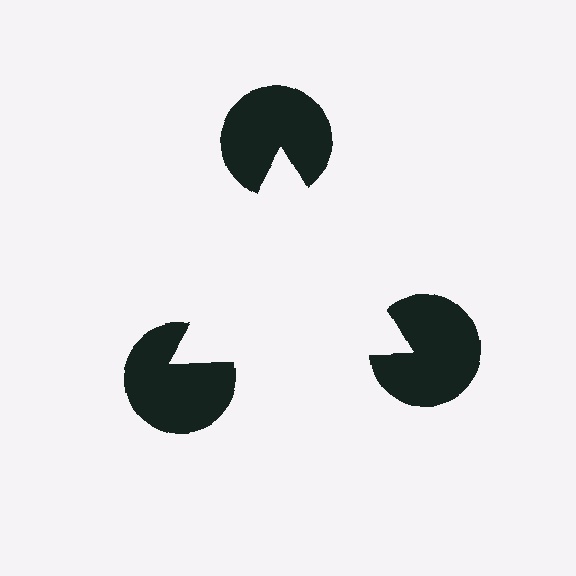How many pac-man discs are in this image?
There are 3 — one at each vertex of the illusory triangle.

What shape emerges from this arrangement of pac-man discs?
An illusory triangle — its edges are inferred from the aligned wedge cuts in the pac-man discs, not physically drawn.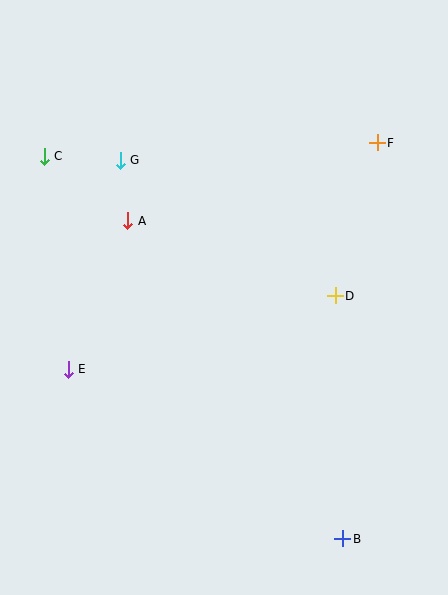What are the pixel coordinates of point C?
Point C is at (44, 156).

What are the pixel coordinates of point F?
Point F is at (377, 143).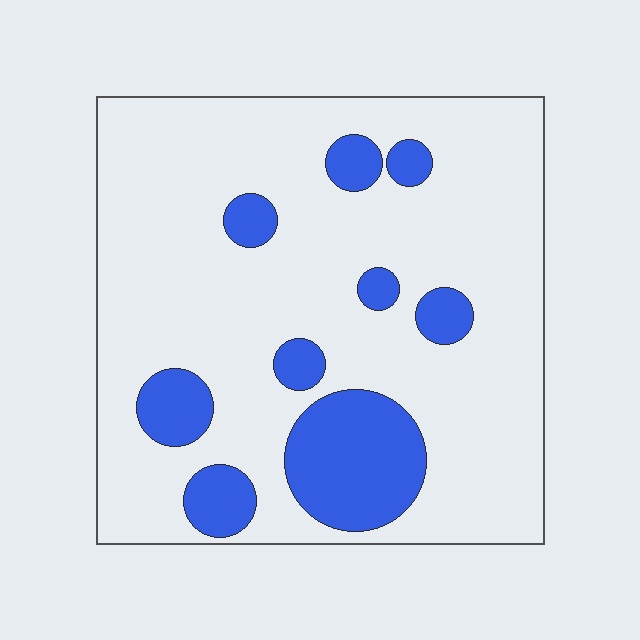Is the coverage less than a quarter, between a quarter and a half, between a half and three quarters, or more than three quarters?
Less than a quarter.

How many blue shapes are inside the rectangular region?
9.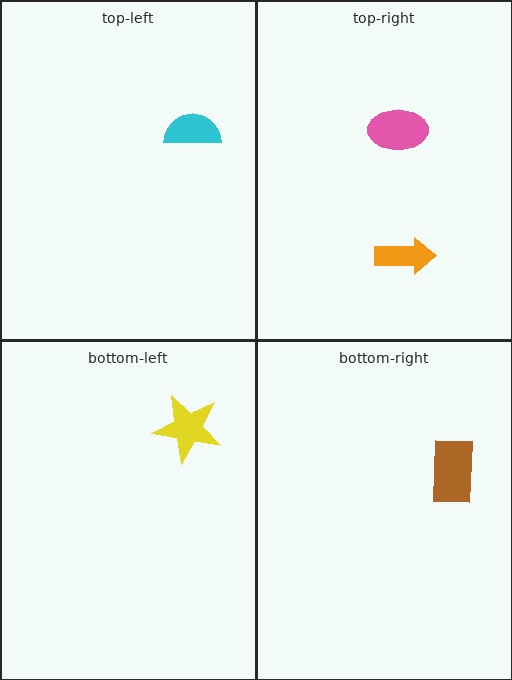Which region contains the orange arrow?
The top-right region.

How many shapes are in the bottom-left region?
1.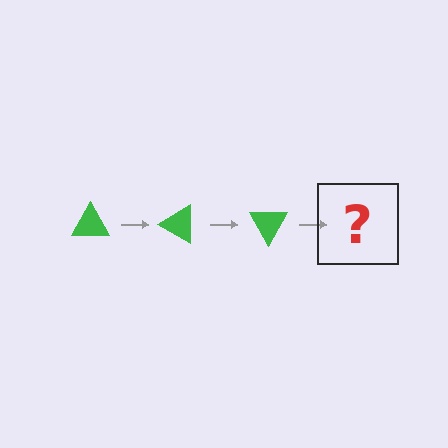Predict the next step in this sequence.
The next step is a green triangle rotated 90 degrees.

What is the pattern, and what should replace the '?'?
The pattern is that the triangle rotates 30 degrees each step. The '?' should be a green triangle rotated 90 degrees.